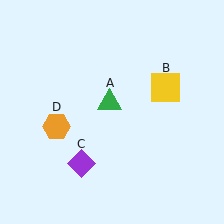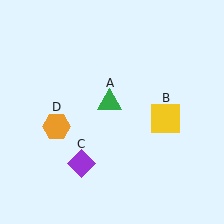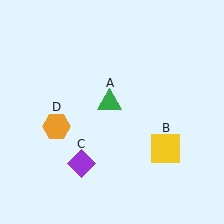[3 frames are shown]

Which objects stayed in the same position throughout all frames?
Green triangle (object A) and purple diamond (object C) and orange hexagon (object D) remained stationary.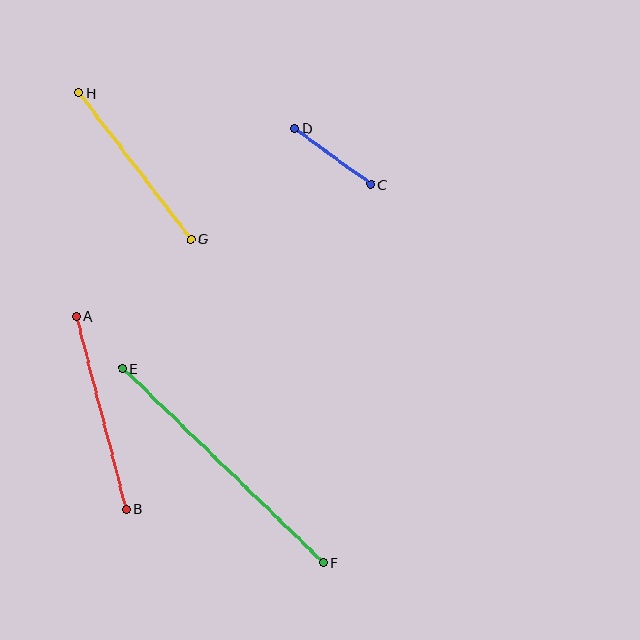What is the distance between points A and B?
The distance is approximately 199 pixels.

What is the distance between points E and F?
The distance is approximately 279 pixels.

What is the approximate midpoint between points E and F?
The midpoint is at approximately (223, 465) pixels.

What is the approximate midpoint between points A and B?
The midpoint is at approximately (101, 413) pixels.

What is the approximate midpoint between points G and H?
The midpoint is at approximately (135, 166) pixels.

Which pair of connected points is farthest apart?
Points E and F are farthest apart.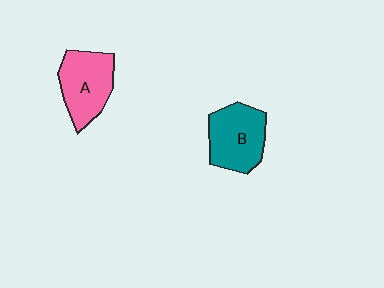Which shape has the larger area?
Shape B (teal).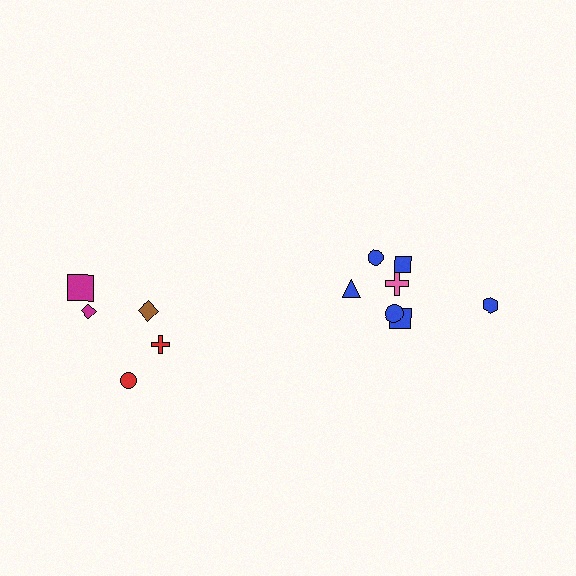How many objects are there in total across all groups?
There are 12 objects.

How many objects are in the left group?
There are 5 objects.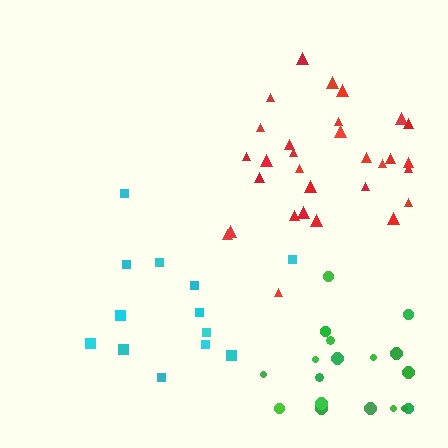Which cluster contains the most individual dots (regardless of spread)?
Red (30).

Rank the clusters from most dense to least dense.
red, green, cyan.